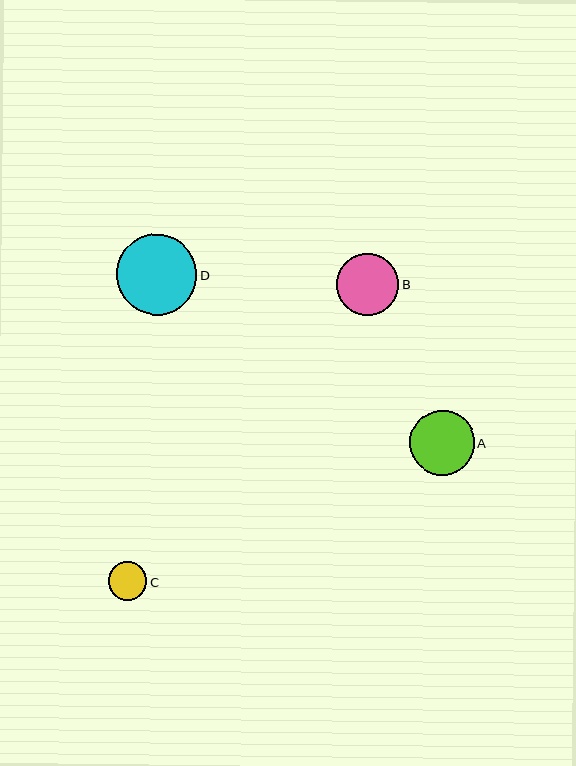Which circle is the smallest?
Circle C is the smallest with a size of approximately 39 pixels.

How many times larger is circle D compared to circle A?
Circle D is approximately 1.2 times the size of circle A.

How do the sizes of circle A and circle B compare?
Circle A and circle B are approximately the same size.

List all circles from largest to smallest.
From largest to smallest: D, A, B, C.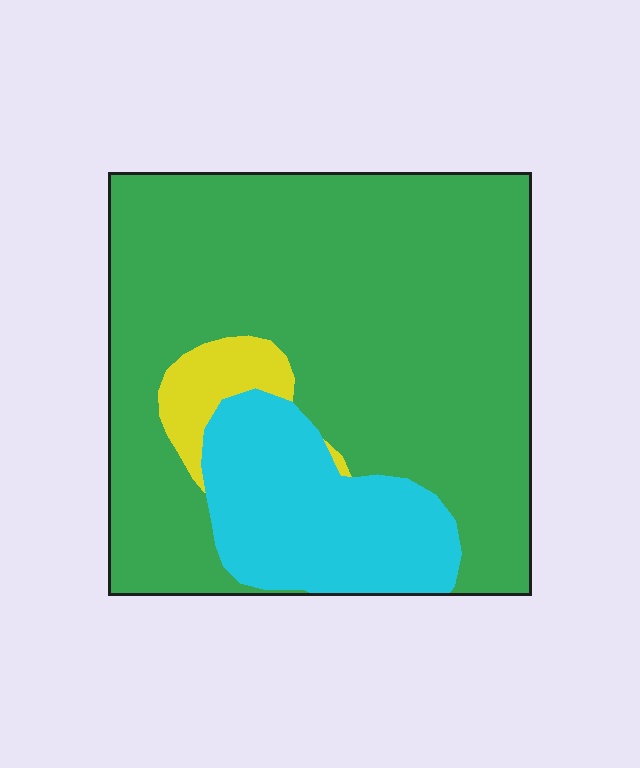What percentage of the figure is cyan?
Cyan covers around 20% of the figure.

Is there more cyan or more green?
Green.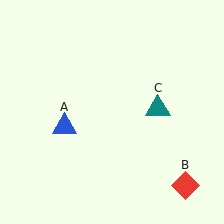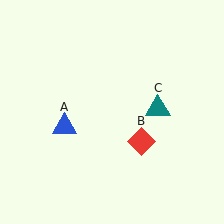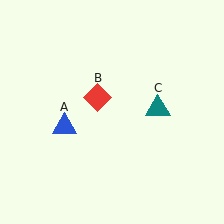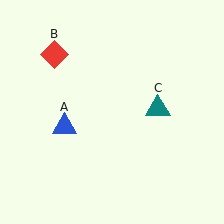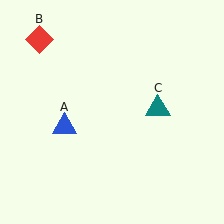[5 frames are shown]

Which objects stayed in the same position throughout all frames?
Blue triangle (object A) and teal triangle (object C) remained stationary.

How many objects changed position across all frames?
1 object changed position: red diamond (object B).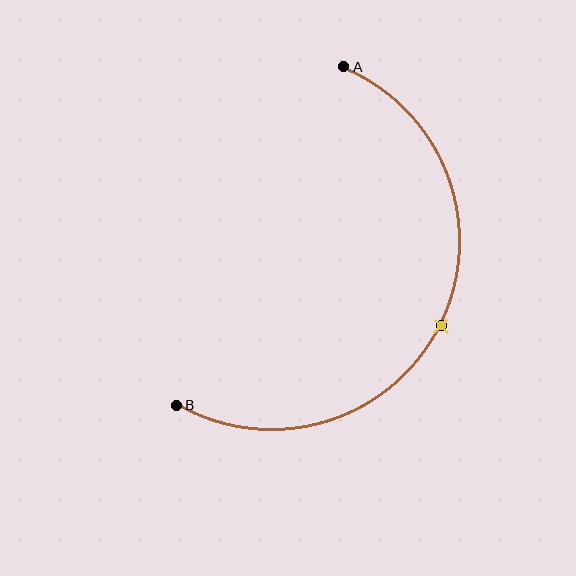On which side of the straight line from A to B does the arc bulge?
The arc bulges to the right of the straight line connecting A and B.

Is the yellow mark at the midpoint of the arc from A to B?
Yes. The yellow mark lies on the arc at equal arc-length from both A and B — it is the arc midpoint.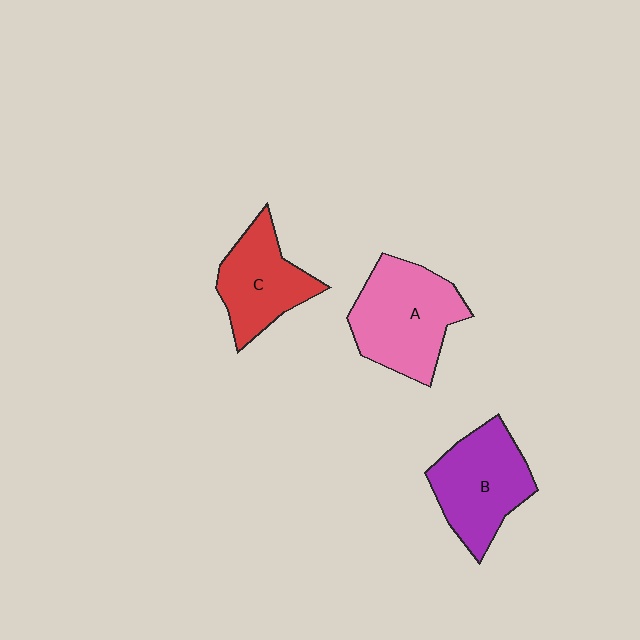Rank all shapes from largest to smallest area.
From largest to smallest: A (pink), B (purple), C (red).